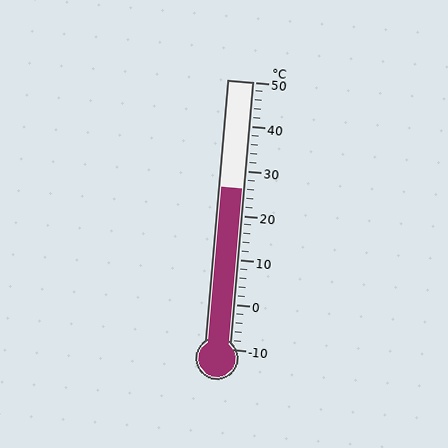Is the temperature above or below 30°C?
The temperature is below 30°C.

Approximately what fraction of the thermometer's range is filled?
The thermometer is filled to approximately 60% of its range.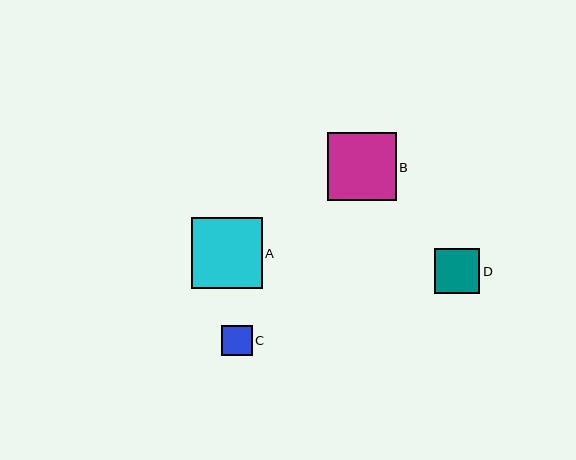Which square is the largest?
Square A is the largest with a size of approximately 71 pixels.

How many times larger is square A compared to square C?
Square A is approximately 2.3 times the size of square C.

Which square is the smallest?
Square C is the smallest with a size of approximately 31 pixels.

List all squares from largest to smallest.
From largest to smallest: A, B, D, C.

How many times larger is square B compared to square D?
Square B is approximately 1.5 times the size of square D.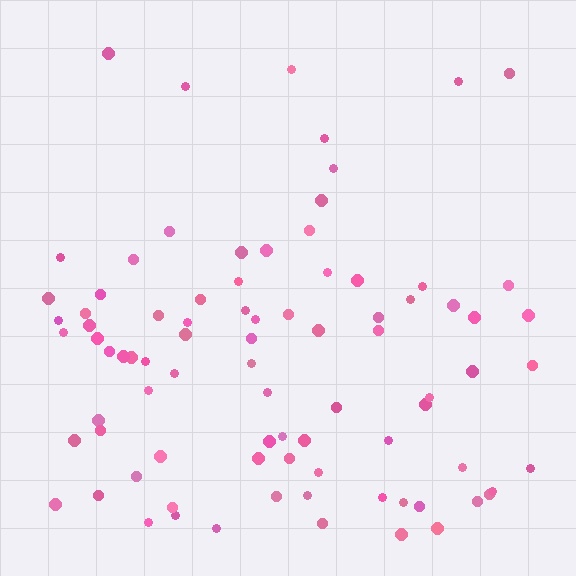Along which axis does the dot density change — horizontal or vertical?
Vertical.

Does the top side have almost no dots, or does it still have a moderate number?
Still a moderate number, just noticeably fewer than the bottom.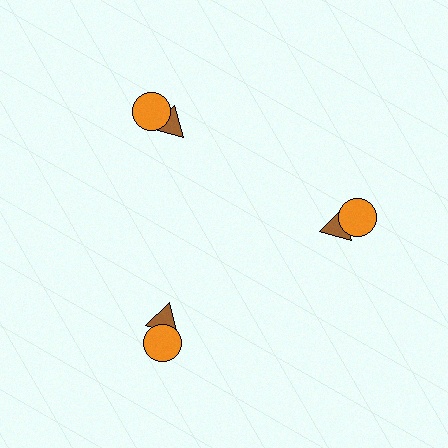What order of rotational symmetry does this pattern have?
This pattern has 3-fold rotational symmetry.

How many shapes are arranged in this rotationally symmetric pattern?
There are 6 shapes, arranged in 3 groups of 2.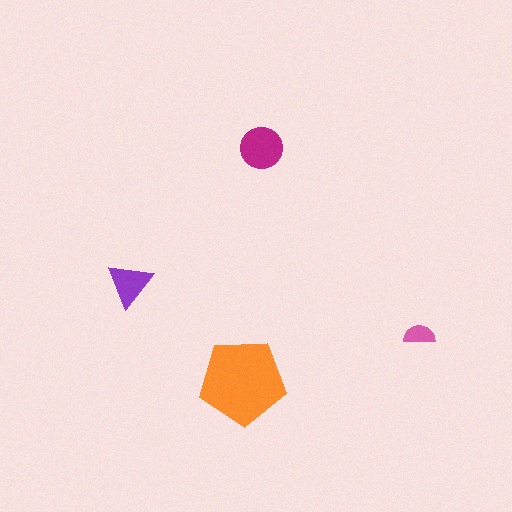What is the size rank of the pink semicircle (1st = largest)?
4th.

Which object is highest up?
The magenta circle is topmost.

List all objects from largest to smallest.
The orange pentagon, the magenta circle, the purple triangle, the pink semicircle.